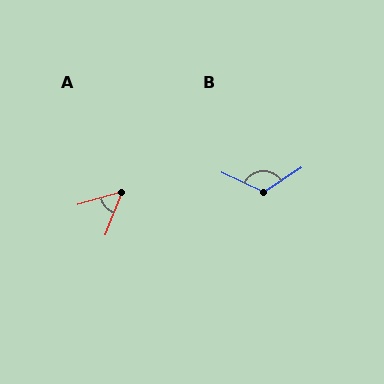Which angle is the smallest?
A, at approximately 52 degrees.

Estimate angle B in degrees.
Approximately 121 degrees.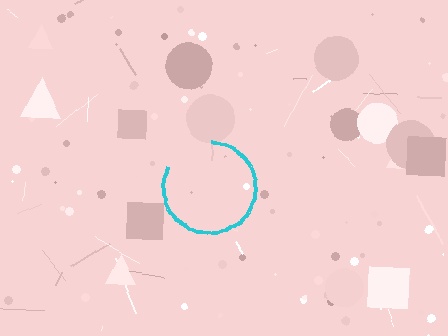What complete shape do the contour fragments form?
The contour fragments form a circle.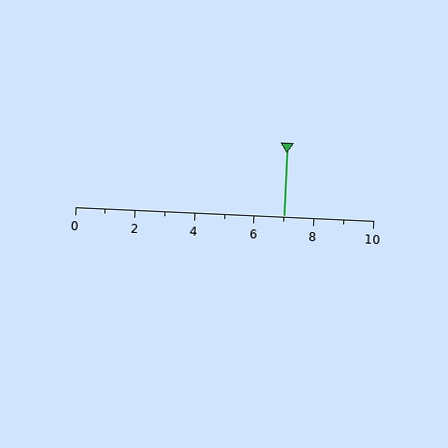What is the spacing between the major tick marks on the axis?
The major ticks are spaced 2 apart.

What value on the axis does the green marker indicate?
The marker indicates approximately 7.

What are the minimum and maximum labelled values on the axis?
The axis runs from 0 to 10.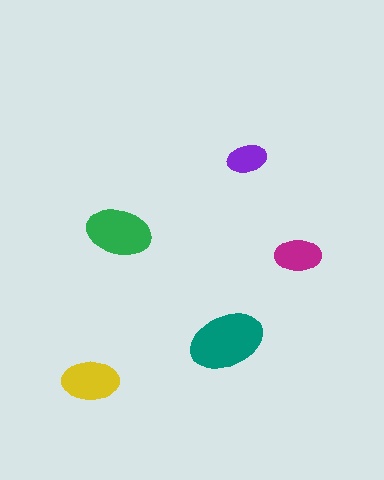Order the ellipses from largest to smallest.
the teal one, the green one, the yellow one, the magenta one, the purple one.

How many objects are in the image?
There are 5 objects in the image.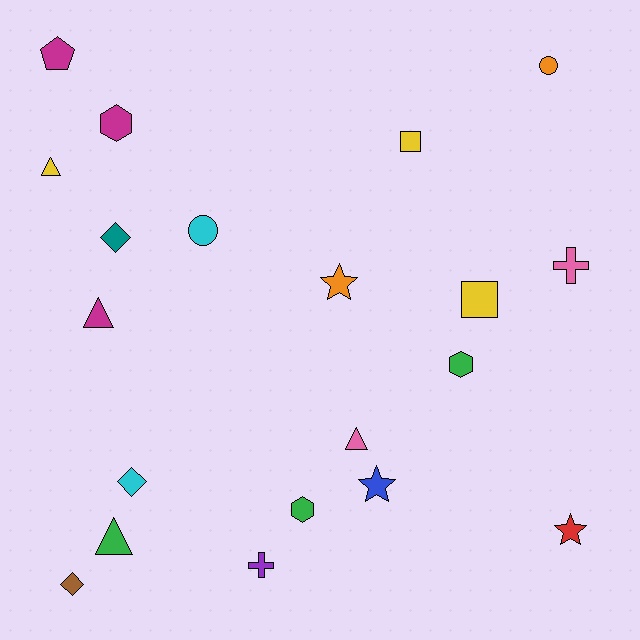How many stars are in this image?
There are 3 stars.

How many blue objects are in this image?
There is 1 blue object.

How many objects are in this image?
There are 20 objects.